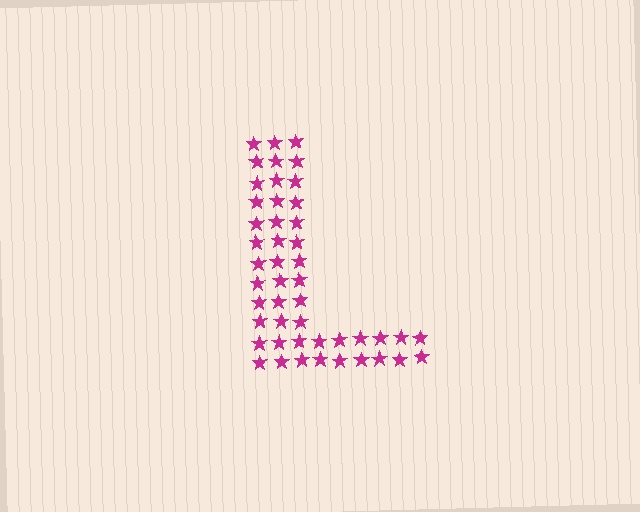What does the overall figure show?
The overall figure shows the letter L.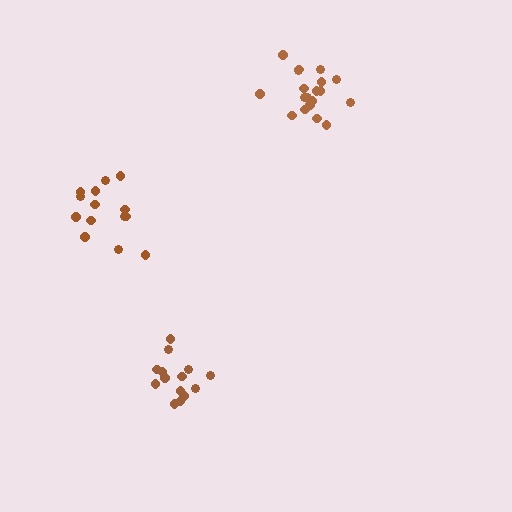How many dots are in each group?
Group 1: 14 dots, Group 2: 15 dots, Group 3: 19 dots (48 total).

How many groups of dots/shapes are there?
There are 3 groups.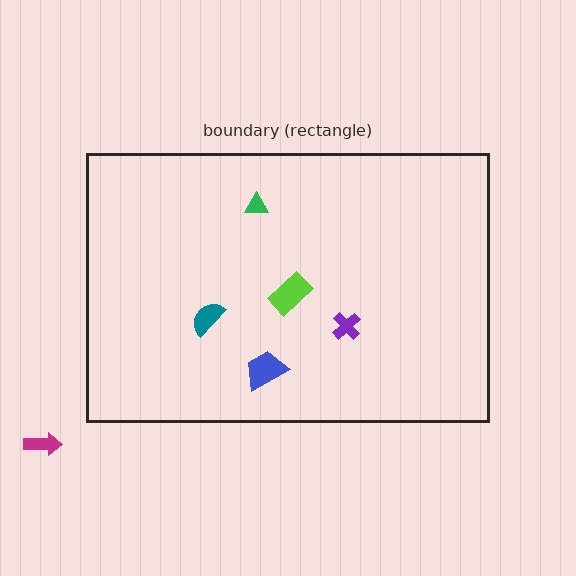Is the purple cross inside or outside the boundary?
Inside.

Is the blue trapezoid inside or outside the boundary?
Inside.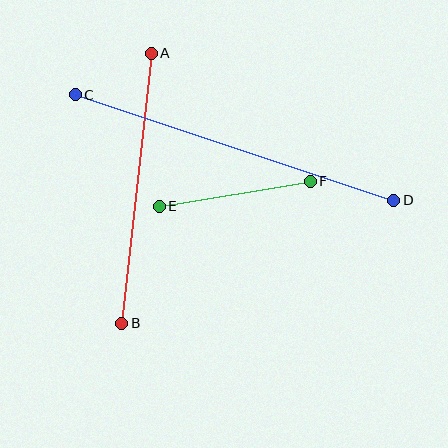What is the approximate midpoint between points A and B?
The midpoint is at approximately (136, 188) pixels.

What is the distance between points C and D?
The distance is approximately 335 pixels.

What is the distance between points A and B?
The distance is approximately 271 pixels.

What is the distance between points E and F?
The distance is approximately 153 pixels.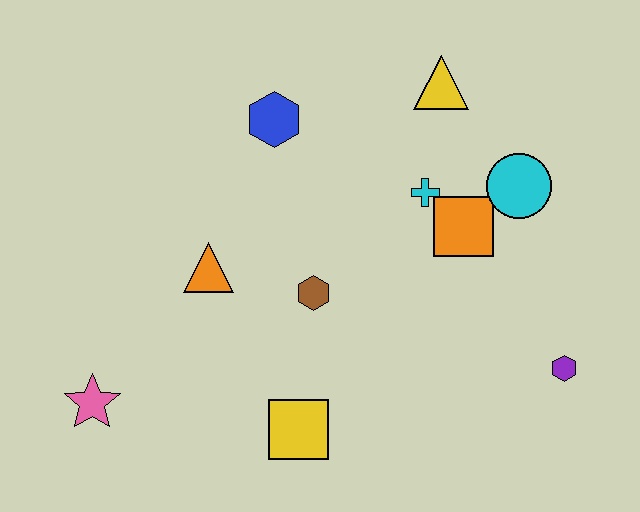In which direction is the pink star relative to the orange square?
The pink star is to the left of the orange square.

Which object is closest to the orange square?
The cyan cross is closest to the orange square.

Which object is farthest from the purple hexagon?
The pink star is farthest from the purple hexagon.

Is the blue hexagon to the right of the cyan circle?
No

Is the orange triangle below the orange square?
Yes